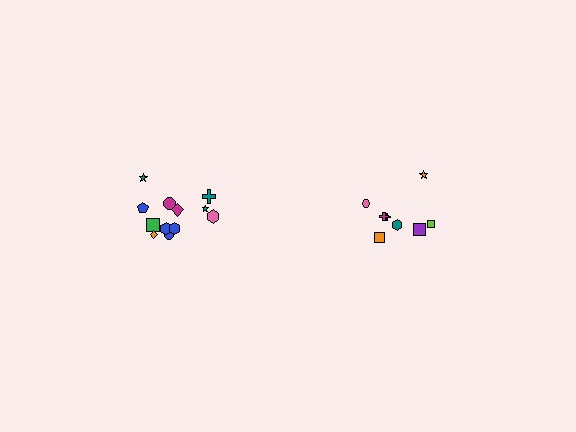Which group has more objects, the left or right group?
The left group.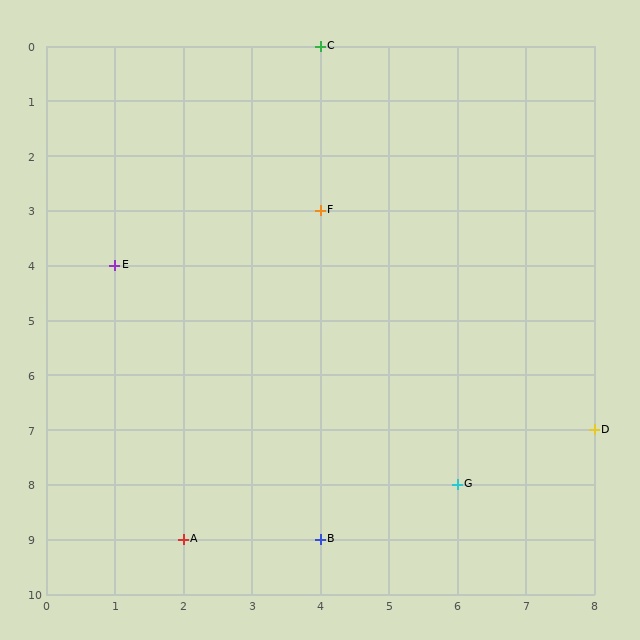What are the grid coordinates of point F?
Point F is at grid coordinates (4, 3).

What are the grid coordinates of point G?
Point G is at grid coordinates (6, 8).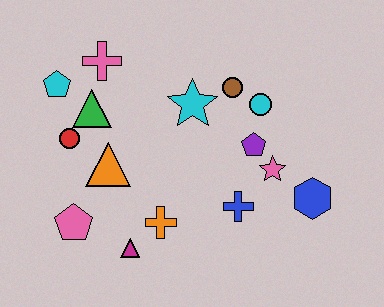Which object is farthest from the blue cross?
The cyan pentagon is farthest from the blue cross.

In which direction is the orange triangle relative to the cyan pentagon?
The orange triangle is below the cyan pentagon.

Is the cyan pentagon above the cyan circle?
Yes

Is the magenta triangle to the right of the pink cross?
Yes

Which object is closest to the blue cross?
The pink star is closest to the blue cross.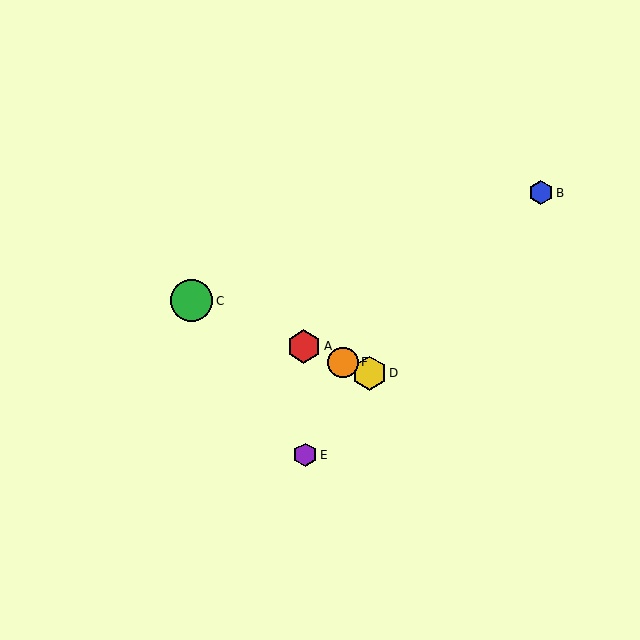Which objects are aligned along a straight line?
Objects A, C, D, F are aligned along a straight line.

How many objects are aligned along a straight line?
4 objects (A, C, D, F) are aligned along a straight line.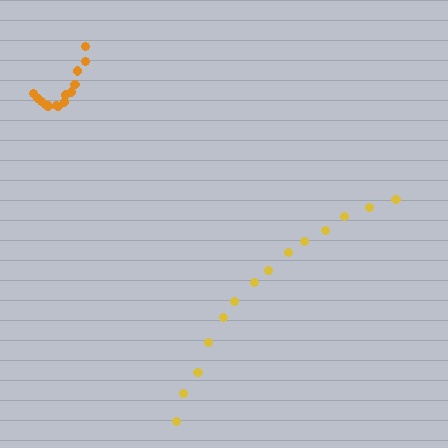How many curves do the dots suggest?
There are 2 distinct paths.